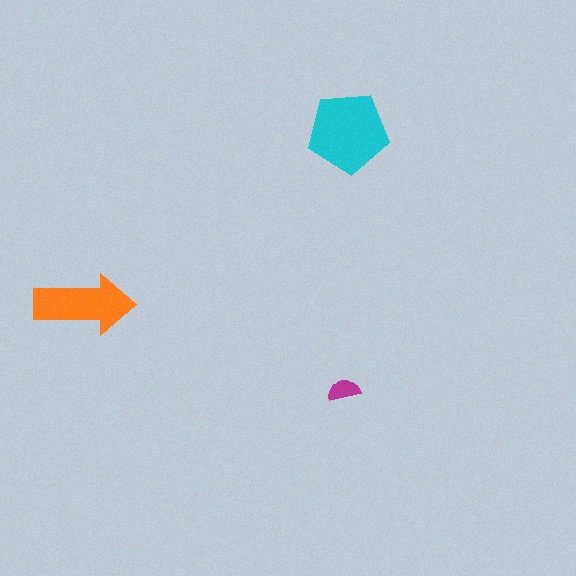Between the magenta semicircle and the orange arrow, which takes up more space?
The orange arrow.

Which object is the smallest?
The magenta semicircle.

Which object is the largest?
The cyan pentagon.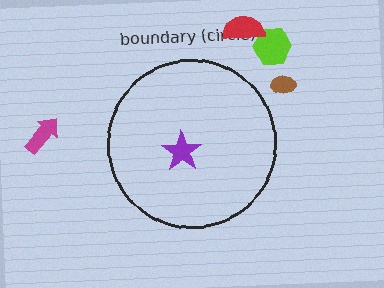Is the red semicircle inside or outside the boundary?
Outside.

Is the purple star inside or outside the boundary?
Inside.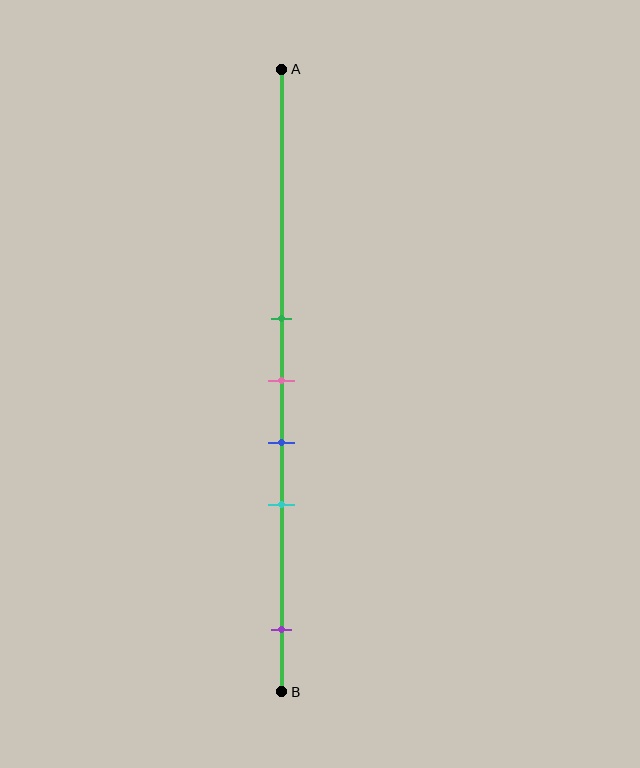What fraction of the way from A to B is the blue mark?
The blue mark is approximately 60% (0.6) of the way from A to B.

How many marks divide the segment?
There are 5 marks dividing the segment.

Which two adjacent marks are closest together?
The green and pink marks are the closest adjacent pair.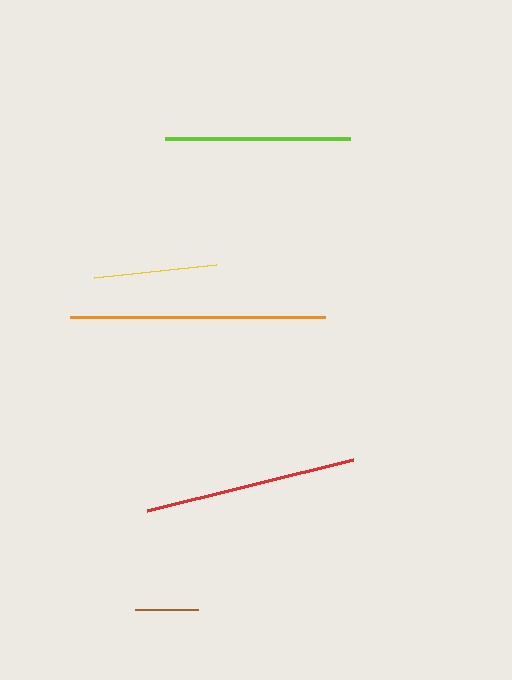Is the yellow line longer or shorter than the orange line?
The orange line is longer than the yellow line.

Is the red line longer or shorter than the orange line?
The orange line is longer than the red line.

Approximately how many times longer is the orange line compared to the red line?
The orange line is approximately 1.2 times the length of the red line.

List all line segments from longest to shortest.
From longest to shortest: orange, red, lime, yellow, brown.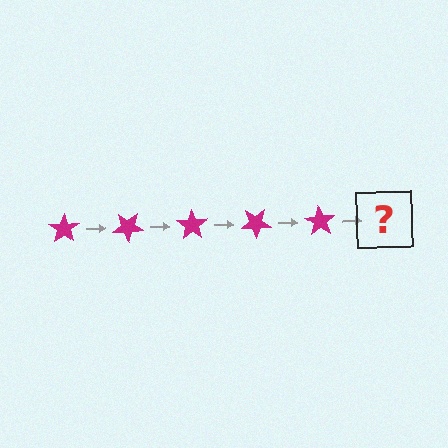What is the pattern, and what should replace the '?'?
The pattern is that the star rotates 35 degrees each step. The '?' should be a magenta star rotated 175 degrees.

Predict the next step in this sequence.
The next step is a magenta star rotated 175 degrees.